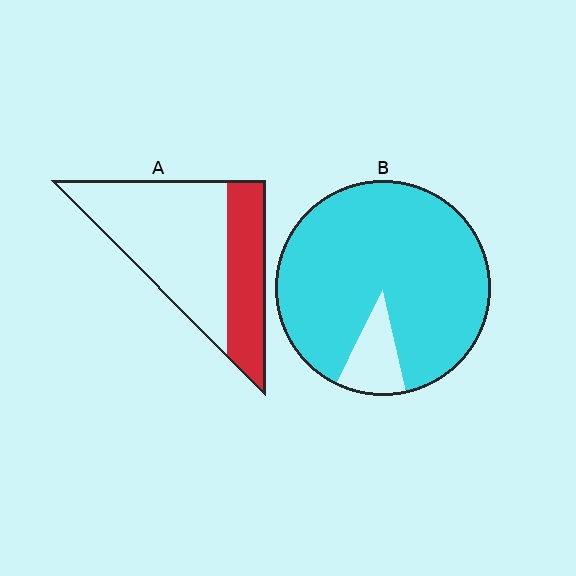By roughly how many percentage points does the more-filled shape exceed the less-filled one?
By roughly 55 percentage points (B over A).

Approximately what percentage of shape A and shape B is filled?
A is approximately 35% and B is approximately 90%.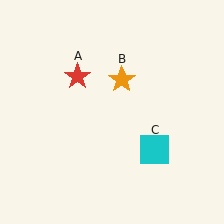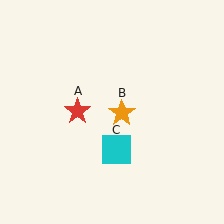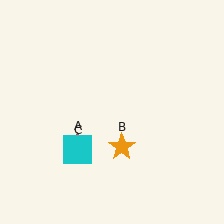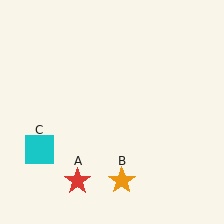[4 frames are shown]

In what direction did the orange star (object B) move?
The orange star (object B) moved down.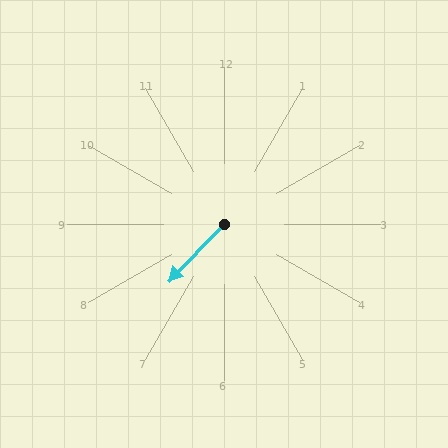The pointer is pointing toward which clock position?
Roughly 7 o'clock.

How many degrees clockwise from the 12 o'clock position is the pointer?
Approximately 224 degrees.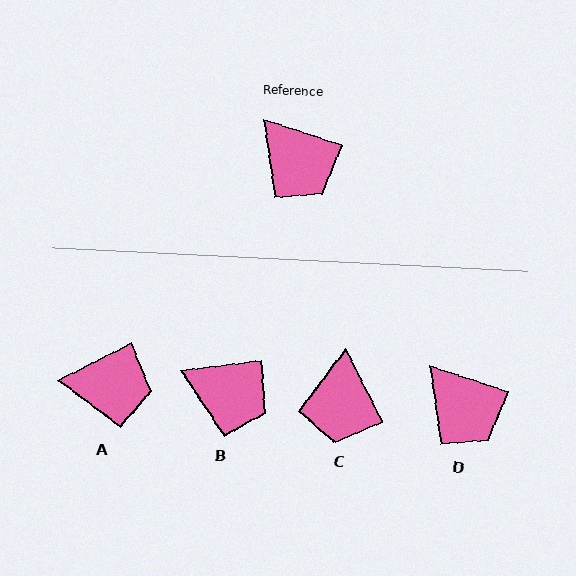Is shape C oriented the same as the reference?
No, it is off by about 46 degrees.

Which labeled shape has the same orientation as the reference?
D.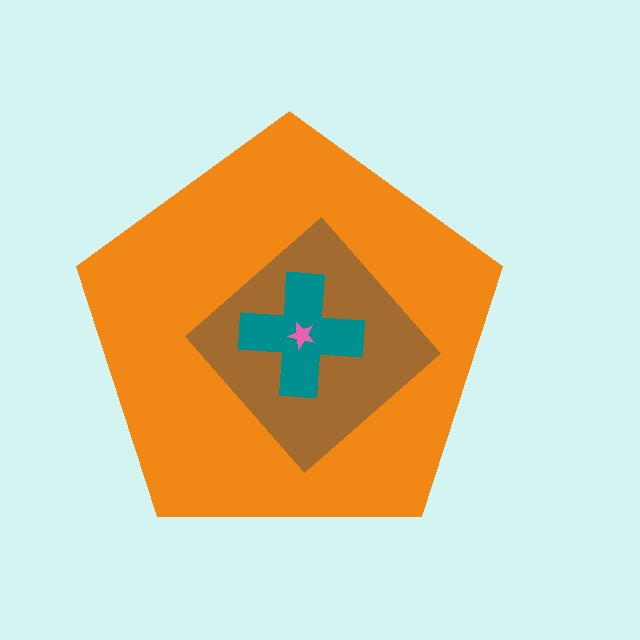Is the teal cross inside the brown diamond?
Yes.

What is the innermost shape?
The pink star.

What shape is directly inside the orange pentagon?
The brown diamond.